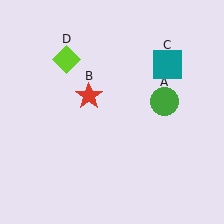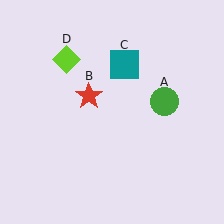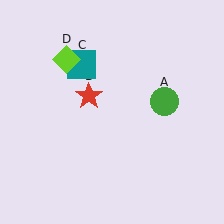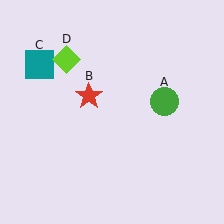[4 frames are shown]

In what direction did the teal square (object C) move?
The teal square (object C) moved left.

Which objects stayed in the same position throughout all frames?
Green circle (object A) and red star (object B) and lime diamond (object D) remained stationary.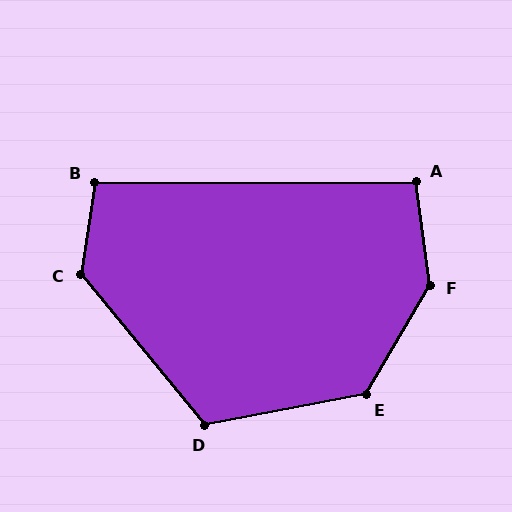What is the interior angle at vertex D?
Approximately 119 degrees (obtuse).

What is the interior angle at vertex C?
Approximately 131 degrees (obtuse).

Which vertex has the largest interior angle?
F, at approximately 142 degrees.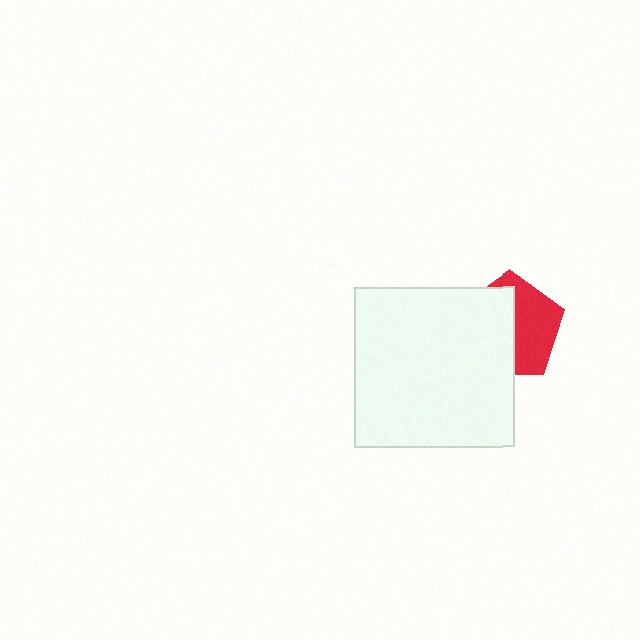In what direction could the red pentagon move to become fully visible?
The red pentagon could move right. That would shift it out from behind the white square entirely.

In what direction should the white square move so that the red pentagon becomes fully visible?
The white square should move left. That is the shortest direction to clear the overlap and leave the red pentagon fully visible.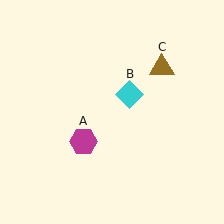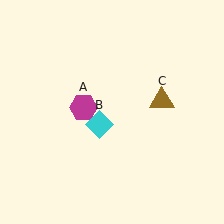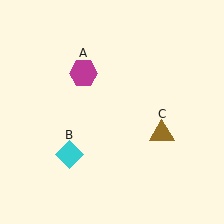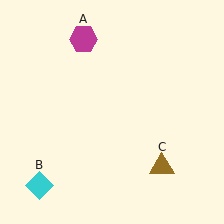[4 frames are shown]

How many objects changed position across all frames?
3 objects changed position: magenta hexagon (object A), cyan diamond (object B), brown triangle (object C).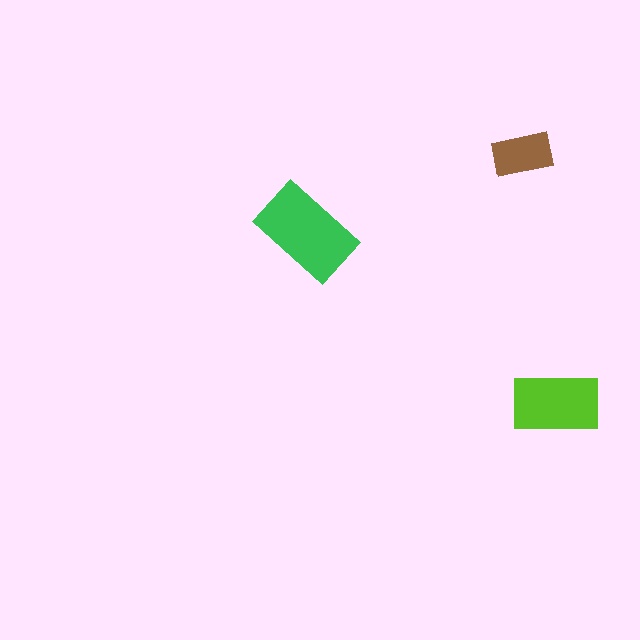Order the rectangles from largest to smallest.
the green one, the lime one, the brown one.